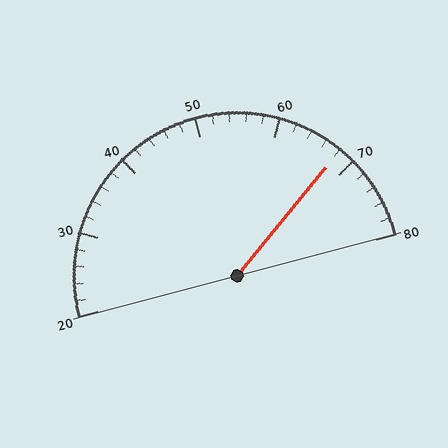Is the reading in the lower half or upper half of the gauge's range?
The reading is in the upper half of the range (20 to 80).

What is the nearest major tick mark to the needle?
The nearest major tick mark is 70.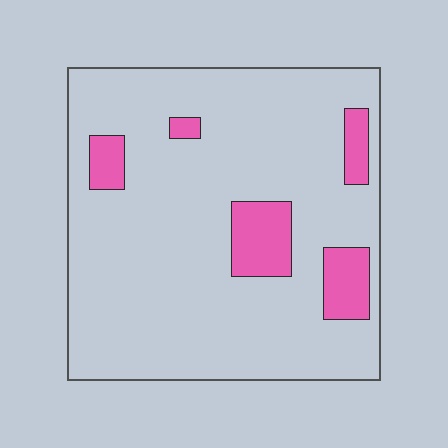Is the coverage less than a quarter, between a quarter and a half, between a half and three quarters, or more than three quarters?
Less than a quarter.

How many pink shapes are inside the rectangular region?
5.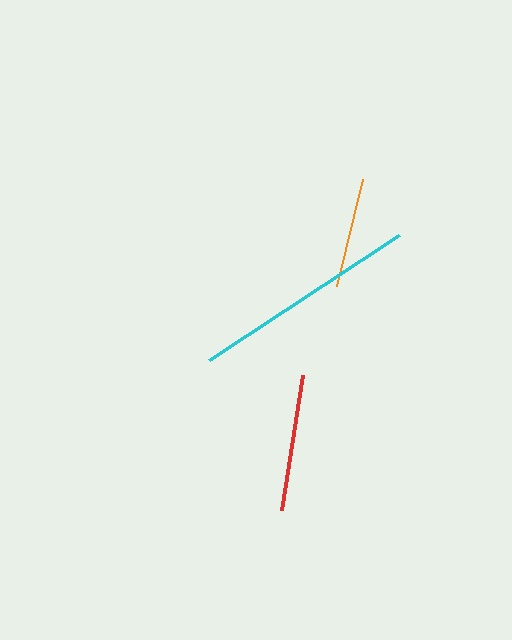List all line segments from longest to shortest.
From longest to shortest: cyan, red, orange.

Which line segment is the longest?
The cyan line is the longest at approximately 228 pixels.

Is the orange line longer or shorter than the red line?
The red line is longer than the orange line.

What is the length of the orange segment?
The orange segment is approximately 110 pixels long.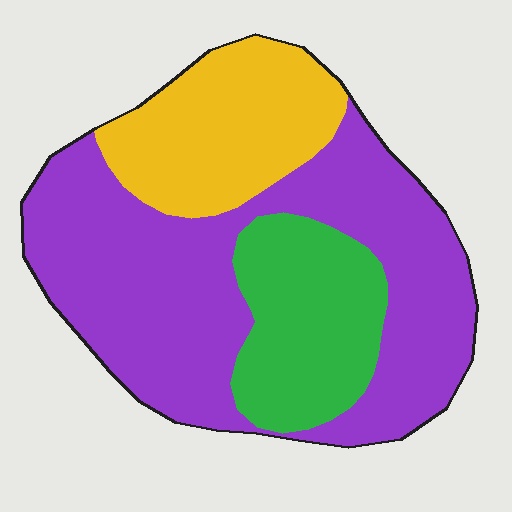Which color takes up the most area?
Purple, at roughly 55%.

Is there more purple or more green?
Purple.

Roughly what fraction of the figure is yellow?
Yellow takes up about one quarter (1/4) of the figure.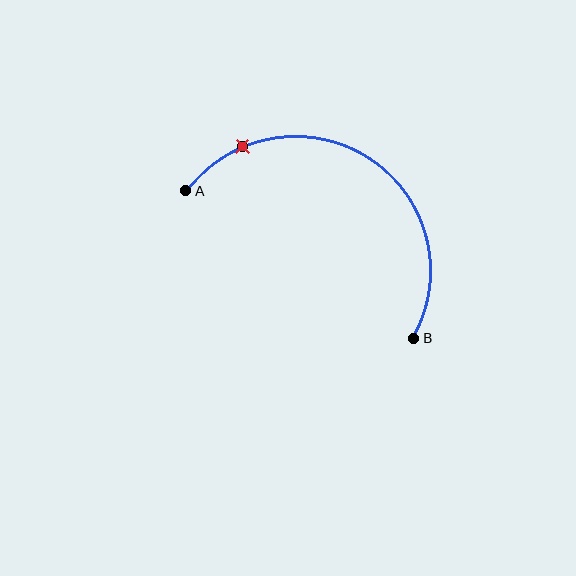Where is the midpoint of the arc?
The arc midpoint is the point on the curve farthest from the straight line joining A and B. It sits above that line.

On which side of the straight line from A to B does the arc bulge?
The arc bulges above the straight line connecting A and B.